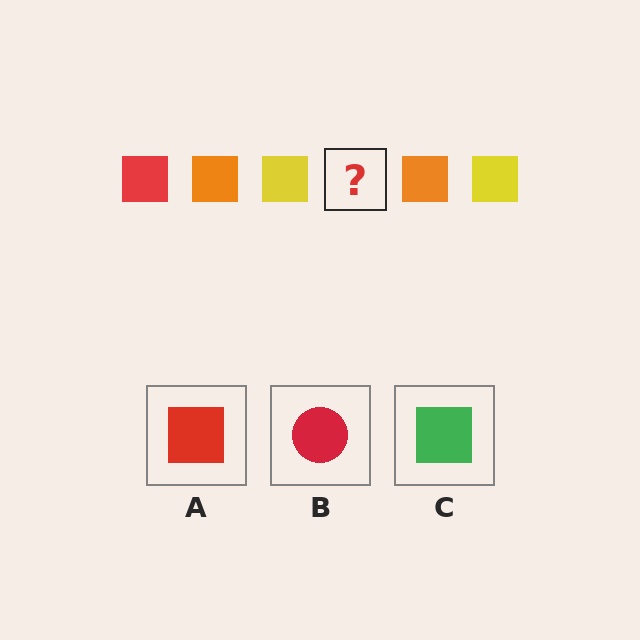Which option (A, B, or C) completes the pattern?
A.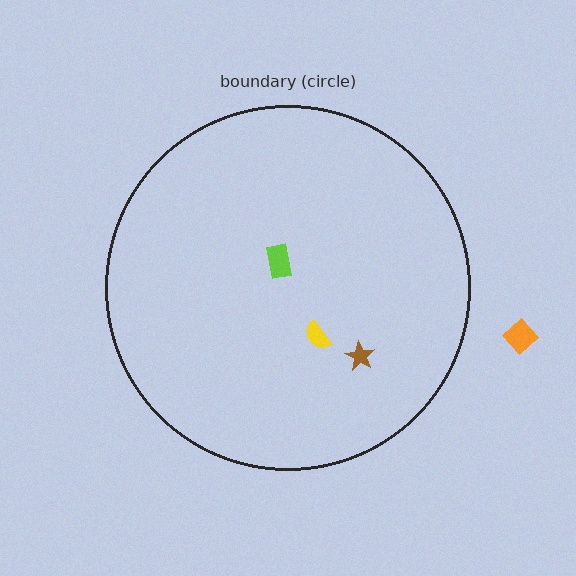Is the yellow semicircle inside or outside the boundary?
Inside.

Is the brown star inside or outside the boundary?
Inside.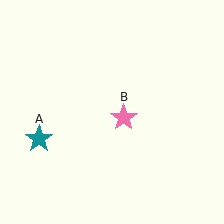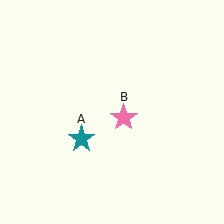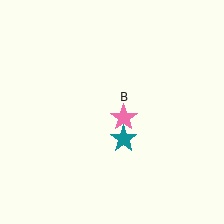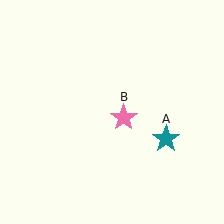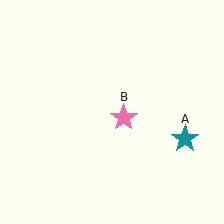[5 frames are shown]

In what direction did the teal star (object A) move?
The teal star (object A) moved right.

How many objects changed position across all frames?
1 object changed position: teal star (object A).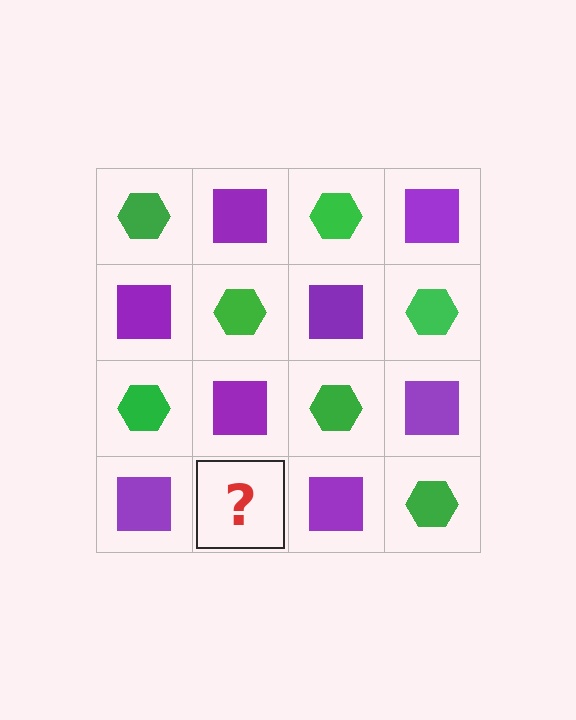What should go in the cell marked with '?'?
The missing cell should contain a green hexagon.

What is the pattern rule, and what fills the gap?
The rule is that it alternates green hexagon and purple square in a checkerboard pattern. The gap should be filled with a green hexagon.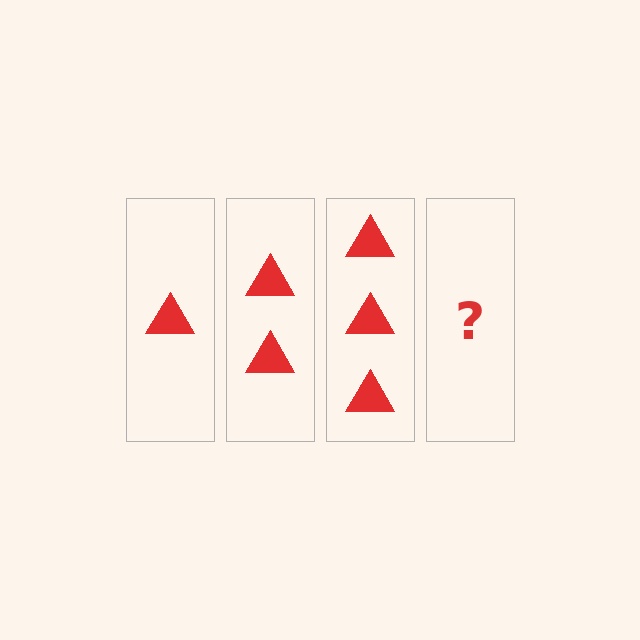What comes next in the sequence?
The next element should be 4 triangles.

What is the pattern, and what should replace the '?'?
The pattern is that each step adds one more triangle. The '?' should be 4 triangles.